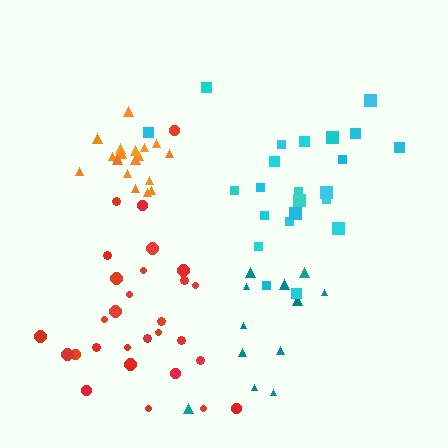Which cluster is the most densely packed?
Orange.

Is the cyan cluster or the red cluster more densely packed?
Cyan.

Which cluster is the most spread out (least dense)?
Teal.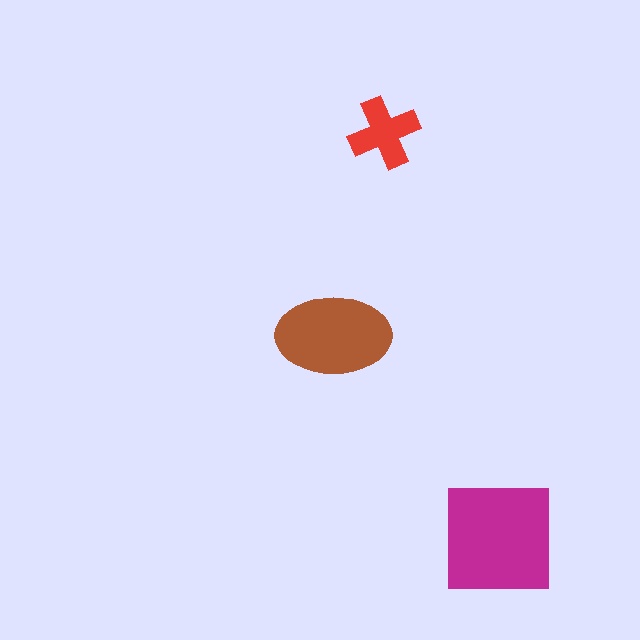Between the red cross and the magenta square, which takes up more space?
The magenta square.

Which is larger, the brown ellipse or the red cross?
The brown ellipse.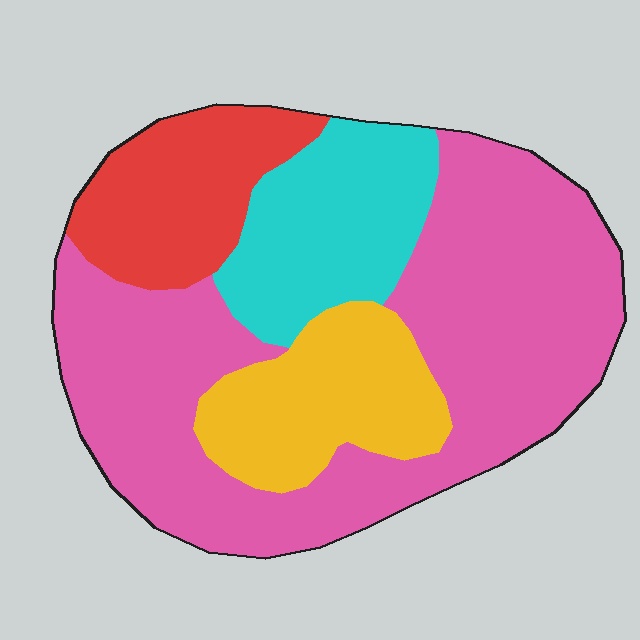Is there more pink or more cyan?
Pink.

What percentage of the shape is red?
Red takes up about one eighth (1/8) of the shape.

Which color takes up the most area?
Pink, at roughly 55%.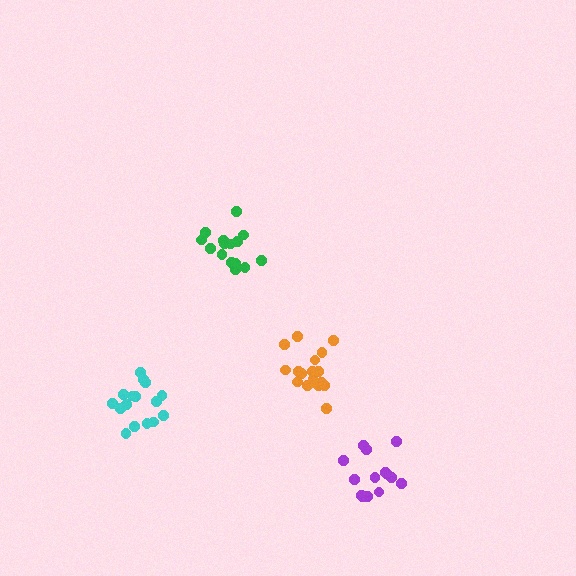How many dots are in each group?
Group 1: 14 dots, Group 2: 16 dots, Group 3: 15 dots, Group 4: 17 dots (62 total).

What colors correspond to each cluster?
The clusters are colored: purple, cyan, green, orange.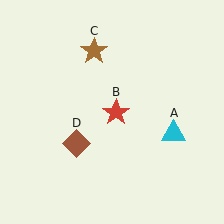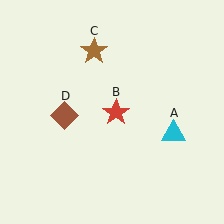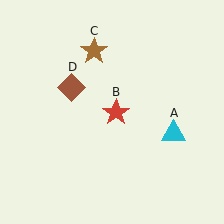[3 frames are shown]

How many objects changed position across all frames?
1 object changed position: brown diamond (object D).